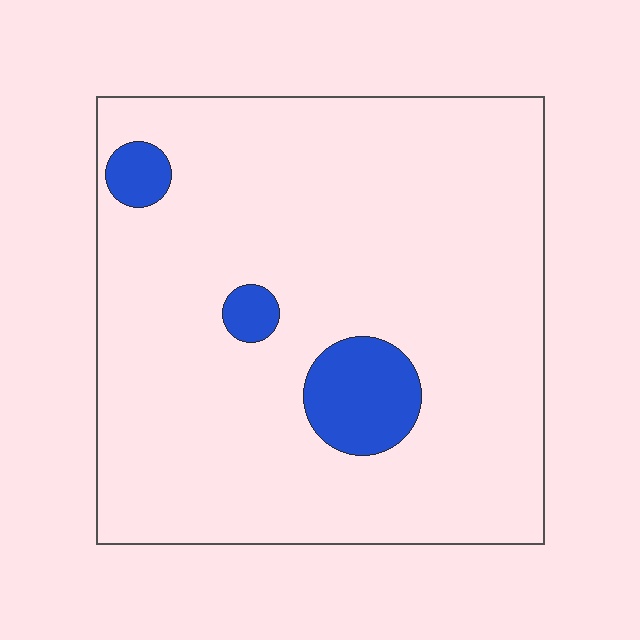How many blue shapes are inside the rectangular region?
3.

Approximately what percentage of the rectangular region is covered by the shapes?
Approximately 10%.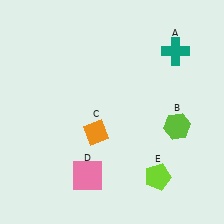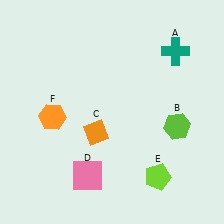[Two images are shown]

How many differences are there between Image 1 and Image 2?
There is 1 difference between the two images.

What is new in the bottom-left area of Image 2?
An orange hexagon (F) was added in the bottom-left area of Image 2.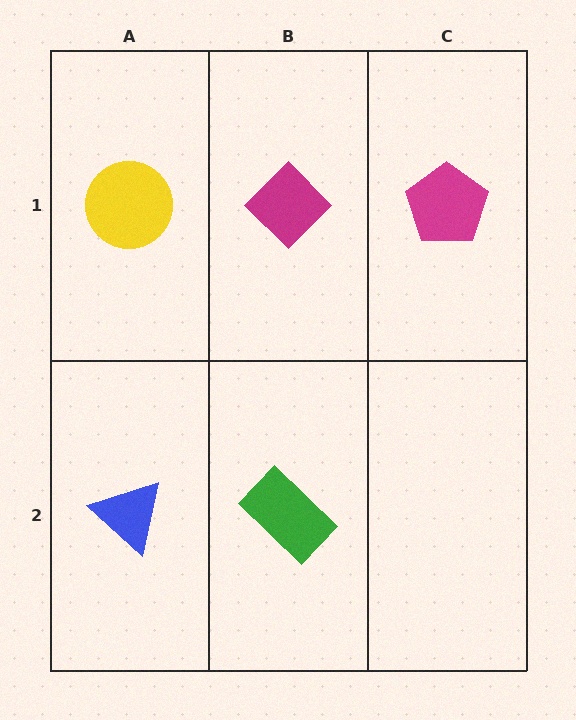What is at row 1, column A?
A yellow circle.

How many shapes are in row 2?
2 shapes.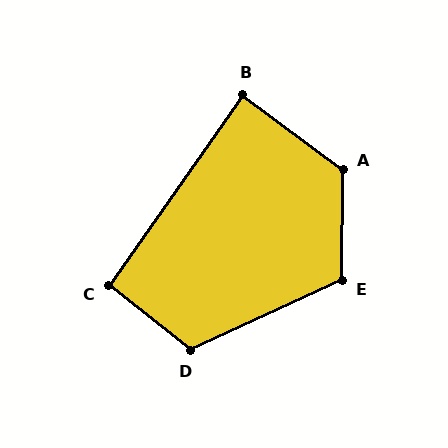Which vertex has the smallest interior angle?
B, at approximately 88 degrees.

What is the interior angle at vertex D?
Approximately 117 degrees (obtuse).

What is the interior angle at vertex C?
Approximately 93 degrees (approximately right).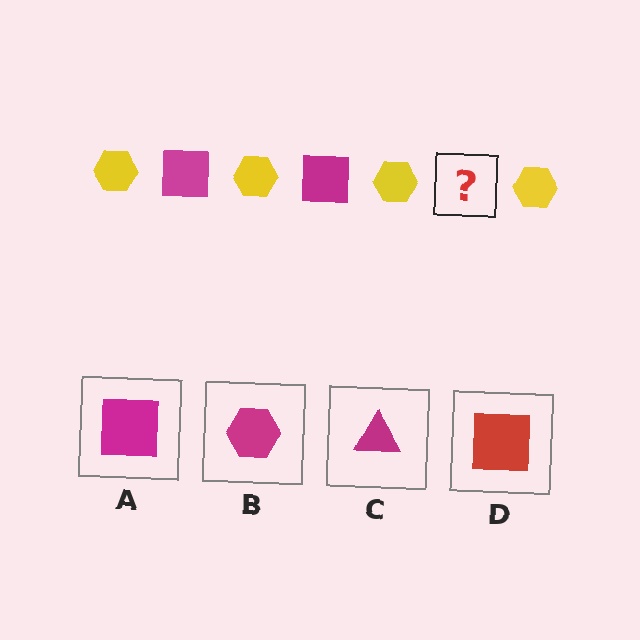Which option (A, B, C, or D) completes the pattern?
A.